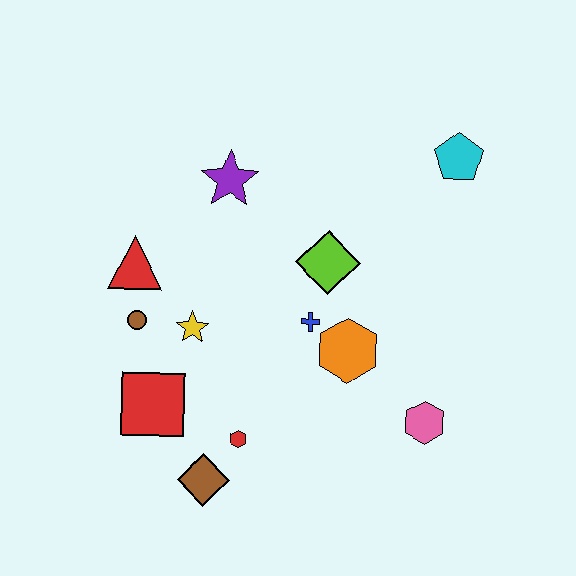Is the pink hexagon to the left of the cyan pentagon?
Yes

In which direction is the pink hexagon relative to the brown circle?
The pink hexagon is to the right of the brown circle.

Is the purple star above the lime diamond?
Yes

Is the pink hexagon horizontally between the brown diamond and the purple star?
No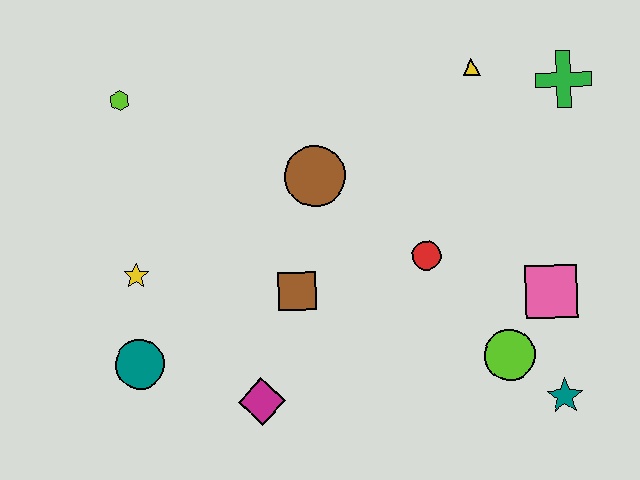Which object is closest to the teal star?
The lime circle is closest to the teal star.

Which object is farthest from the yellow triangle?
The teal circle is farthest from the yellow triangle.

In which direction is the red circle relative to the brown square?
The red circle is to the right of the brown square.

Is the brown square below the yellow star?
Yes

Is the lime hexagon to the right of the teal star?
No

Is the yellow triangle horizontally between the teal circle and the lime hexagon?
No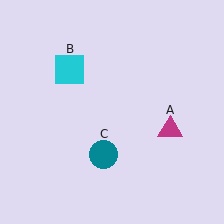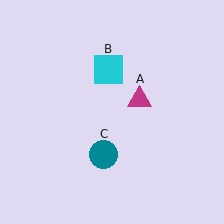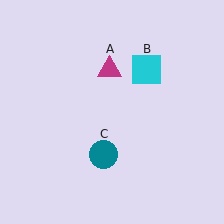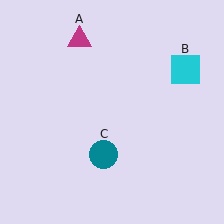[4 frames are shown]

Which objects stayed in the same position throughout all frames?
Teal circle (object C) remained stationary.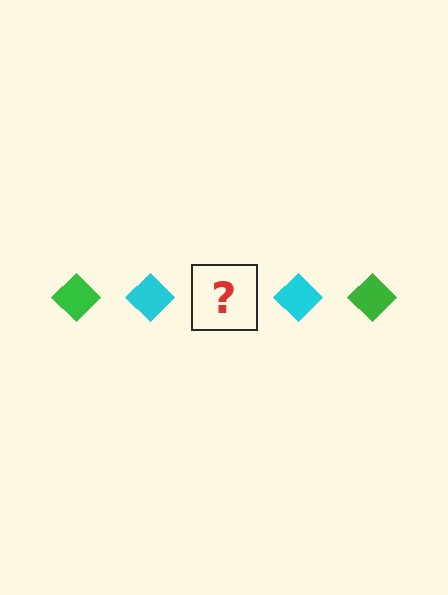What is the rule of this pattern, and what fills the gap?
The rule is that the pattern cycles through green, cyan diamonds. The gap should be filled with a green diamond.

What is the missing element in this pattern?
The missing element is a green diamond.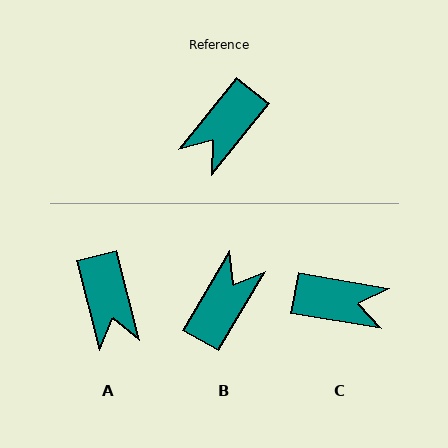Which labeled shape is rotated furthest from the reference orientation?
B, about 171 degrees away.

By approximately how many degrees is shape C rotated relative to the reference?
Approximately 119 degrees counter-clockwise.